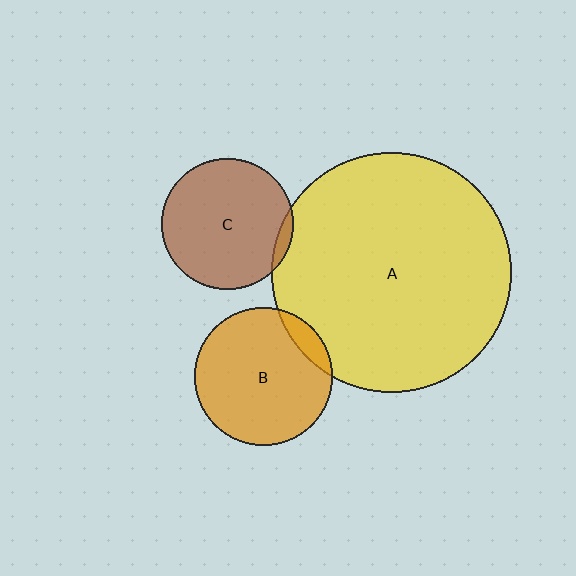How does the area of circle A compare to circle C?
Approximately 3.3 times.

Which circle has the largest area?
Circle A (yellow).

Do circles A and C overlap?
Yes.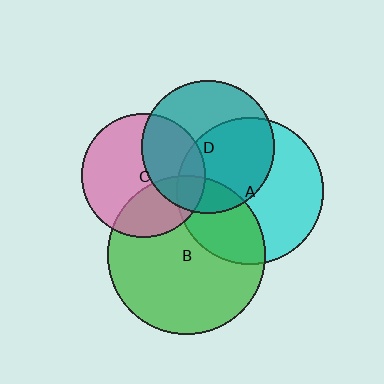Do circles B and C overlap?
Yes.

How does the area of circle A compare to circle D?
Approximately 1.2 times.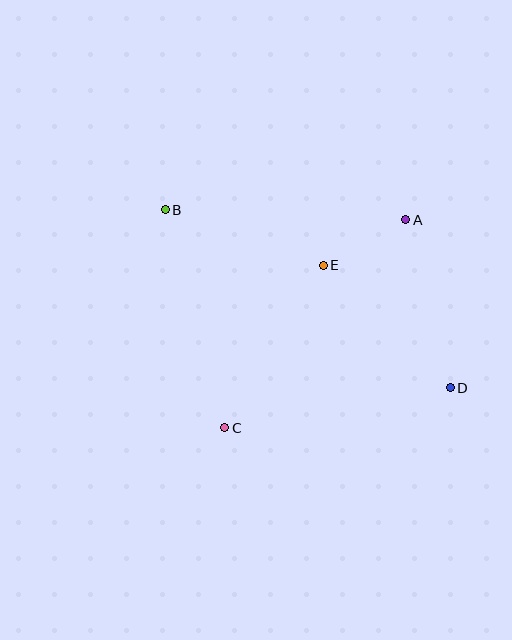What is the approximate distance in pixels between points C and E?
The distance between C and E is approximately 190 pixels.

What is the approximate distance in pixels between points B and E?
The distance between B and E is approximately 167 pixels.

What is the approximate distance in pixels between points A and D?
The distance between A and D is approximately 174 pixels.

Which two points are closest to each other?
Points A and E are closest to each other.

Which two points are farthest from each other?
Points B and D are farthest from each other.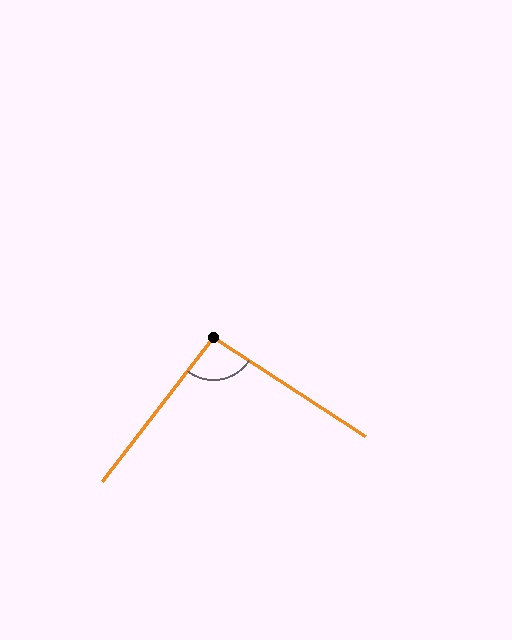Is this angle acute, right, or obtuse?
It is approximately a right angle.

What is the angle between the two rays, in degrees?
Approximately 94 degrees.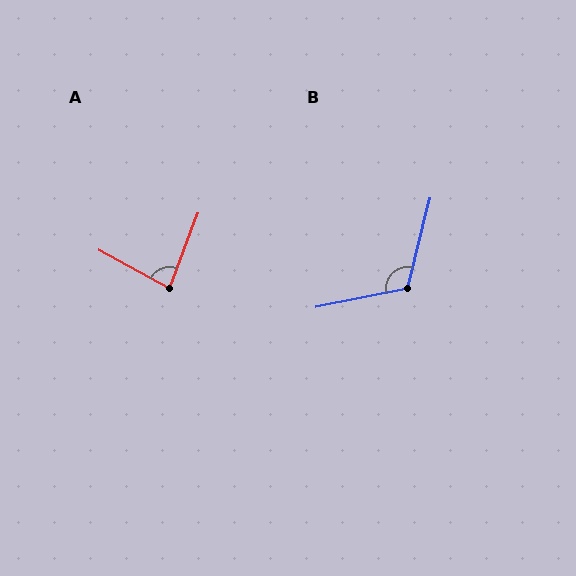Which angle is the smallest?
A, at approximately 82 degrees.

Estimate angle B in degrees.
Approximately 115 degrees.